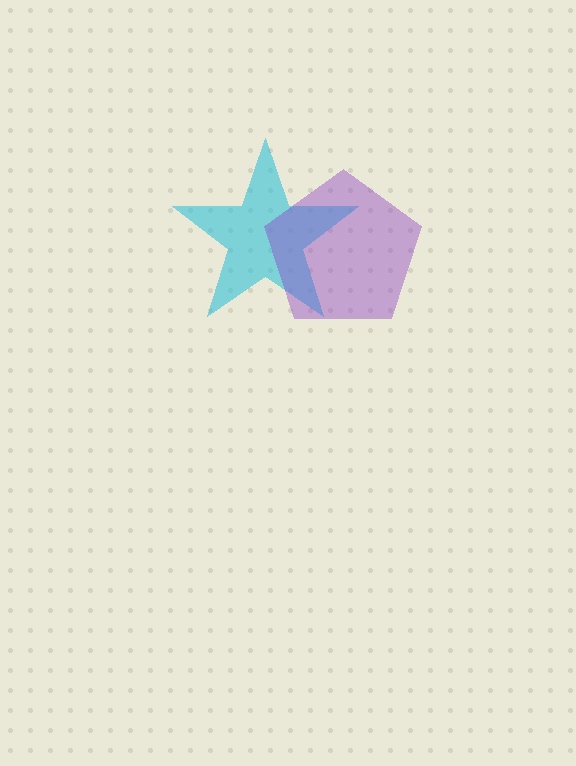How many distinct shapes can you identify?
There are 2 distinct shapes: a cyan star, a purple pentagon.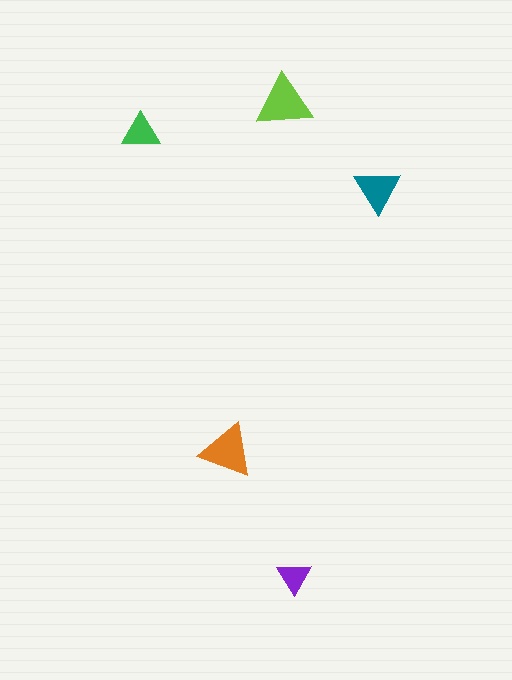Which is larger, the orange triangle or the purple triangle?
The orange one.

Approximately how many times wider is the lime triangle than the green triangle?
About 1.5 times wider.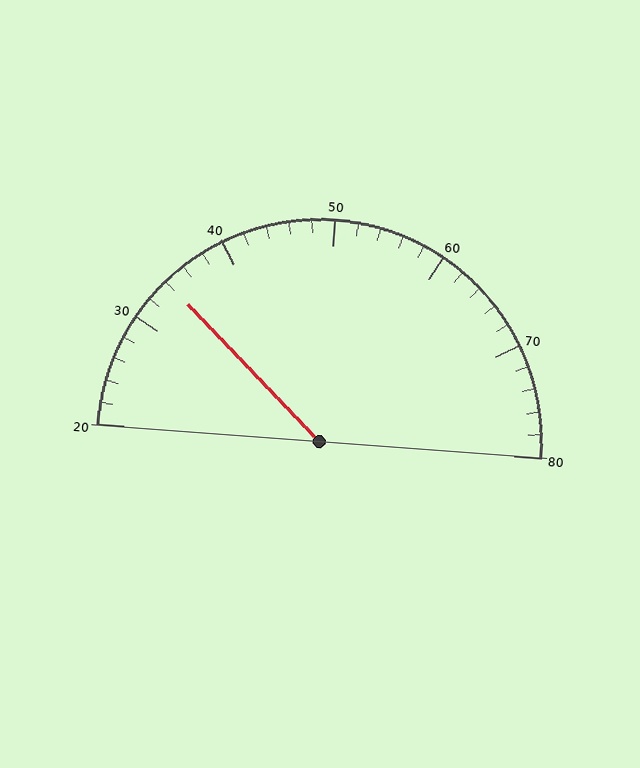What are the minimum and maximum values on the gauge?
The gauge ranges from 20 to 80.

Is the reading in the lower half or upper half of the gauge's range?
The reading is in the lower half of the range (20 to 80).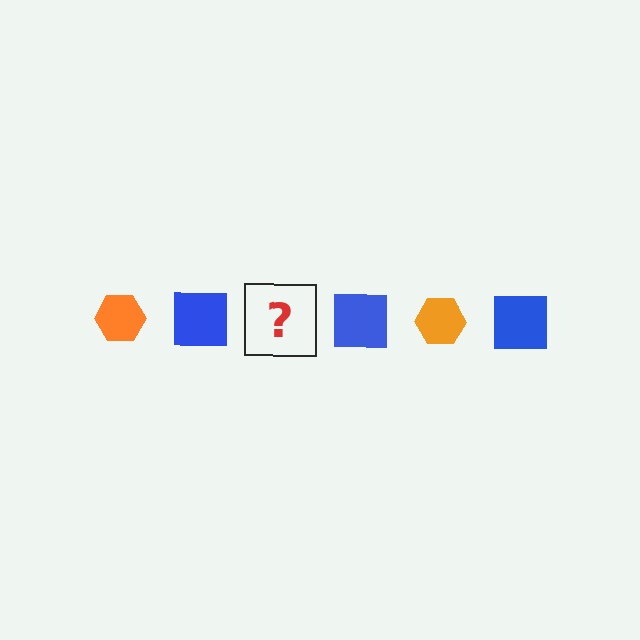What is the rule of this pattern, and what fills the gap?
The rule is that the pattern alternates between orange hexagon and blue square. The gap should be filled with an orange hexagon.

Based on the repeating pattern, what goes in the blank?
The blank should be an orange hexagon.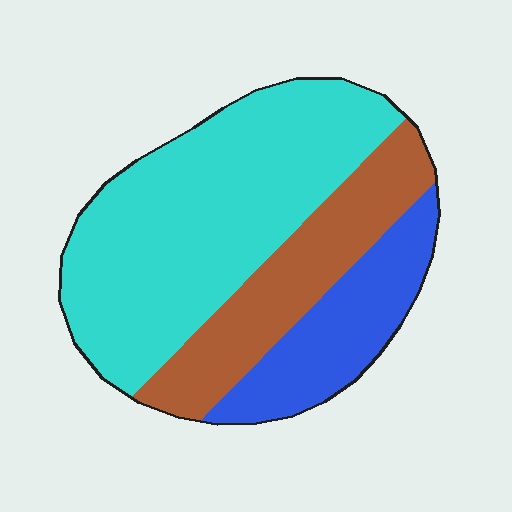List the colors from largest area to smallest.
From largest to smallest: cyan, brown, blue.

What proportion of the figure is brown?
Brown takes up about one quarter (1/4) of the figure.